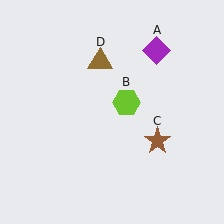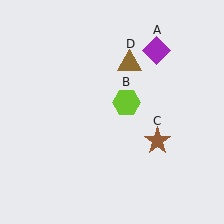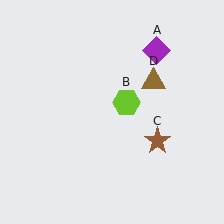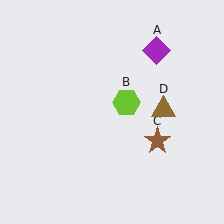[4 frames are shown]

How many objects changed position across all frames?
1 object changed position: brown triangle (object D).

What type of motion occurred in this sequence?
The brown triangle (object D) rotated clockwise around the center of the scene.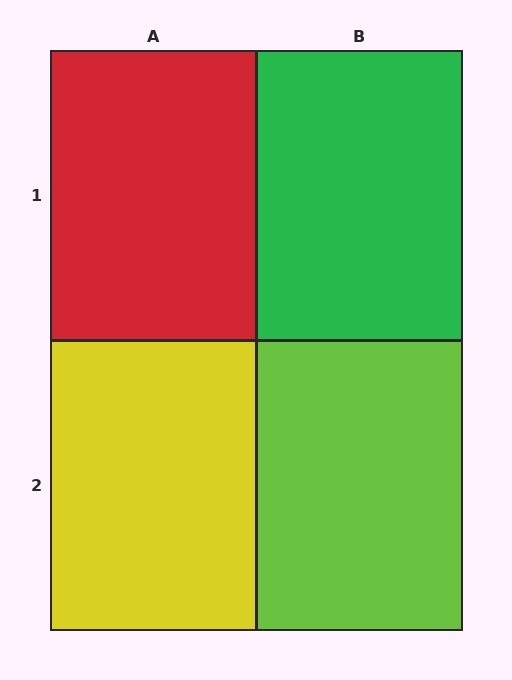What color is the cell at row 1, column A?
Red.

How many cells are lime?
1 cell is lime.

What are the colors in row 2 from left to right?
Yellow, lime.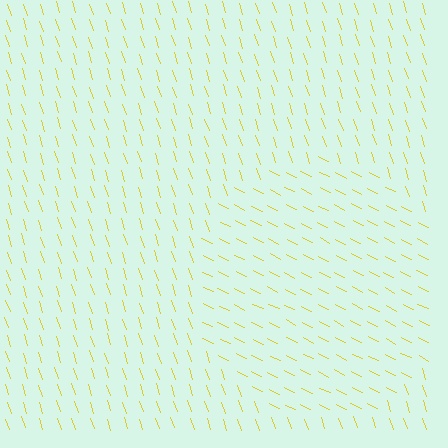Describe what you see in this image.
The image is filled with small yellow line segments. A circle region in the image has lines oriented differently from the surrounding lines, creating a visible texture boundary.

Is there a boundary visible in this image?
Yes, there is a texture boundary formed by a change in line orientation.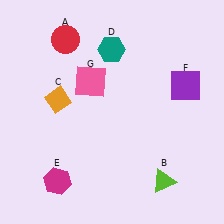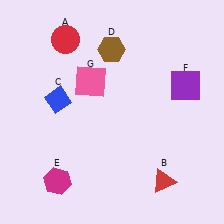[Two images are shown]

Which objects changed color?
B changed from lime to red. C changed from orange to blue. D changed from teal to brown.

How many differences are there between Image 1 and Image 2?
There are 3 differences between the two images.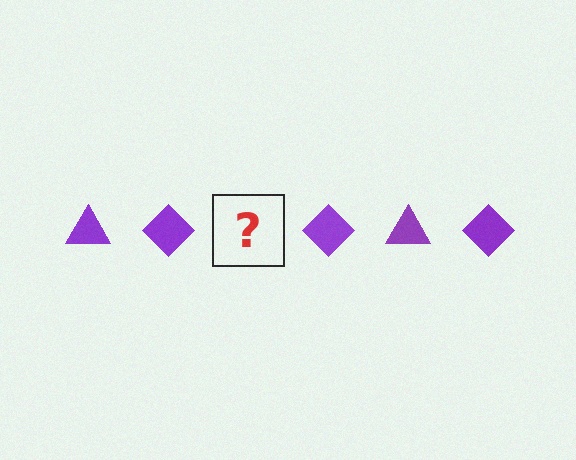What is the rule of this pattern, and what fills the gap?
The rule is that the pattern cycles through triangle, diamond shapes in purple. The gap should be filled with a purple triangle.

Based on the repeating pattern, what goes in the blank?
The blank should be a purple triangle.